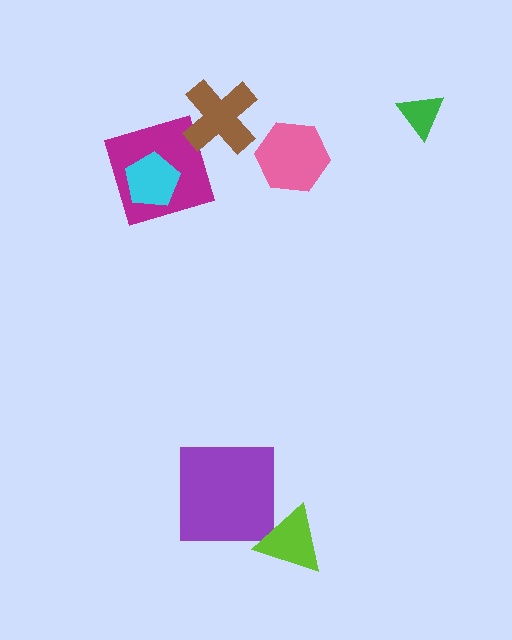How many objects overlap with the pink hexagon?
0 objects overlap with the pink hexagon.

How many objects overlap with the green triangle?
0 objects overlap with the green triangle.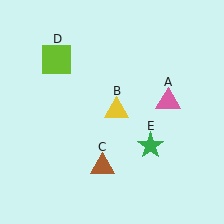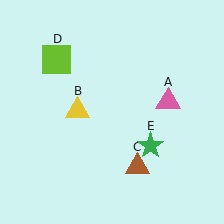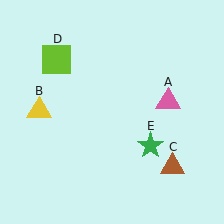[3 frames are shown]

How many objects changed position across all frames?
2 objects changed position: yellow triangle (object B), brown triangle (object C).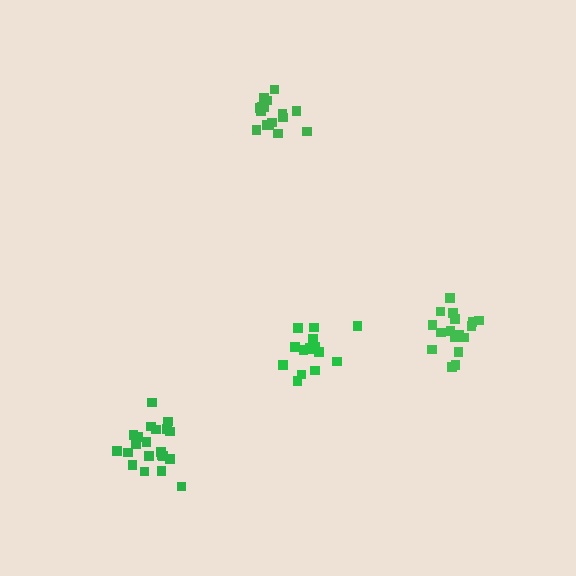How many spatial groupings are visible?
There are 4 spatial groupings.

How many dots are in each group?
Group 1: 15 dots, Group 2: 16 dots, Group 3: 21 dots, Group 4: 17 dots (69 total).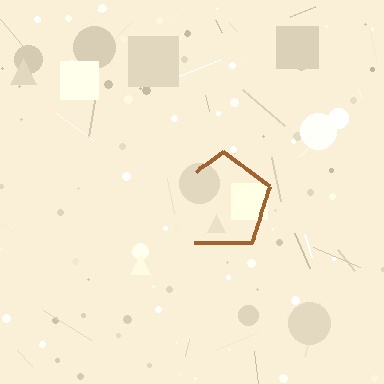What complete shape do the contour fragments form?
The contour fragments form a pentagon.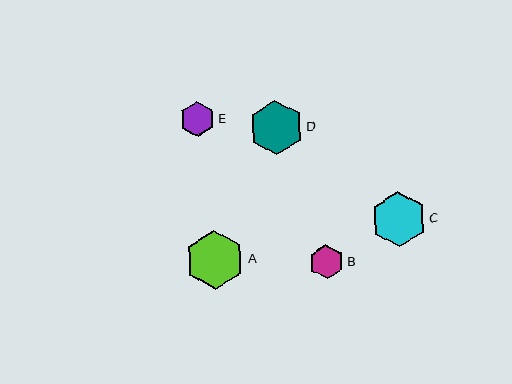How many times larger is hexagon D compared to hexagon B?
Hexagon D is approximately 1.6 times the size of hexagon B.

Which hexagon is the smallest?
Hexagon B is the smallest with a size of approximately 34 pixels.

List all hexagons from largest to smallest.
From largest to smallest: A, C, D, E, B.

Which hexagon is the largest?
Hexagon A is the largest with a size of approximately 60 pixels.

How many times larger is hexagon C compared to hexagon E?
Hexagon C is approximately 1.6 times the size of hexagon E.